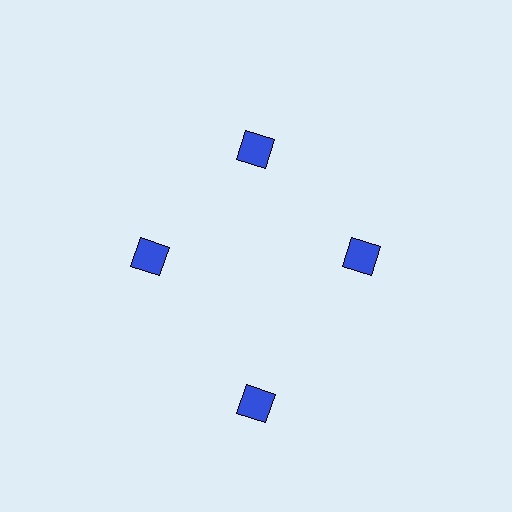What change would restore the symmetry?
The symmetry would be restored by moving it inward, back onto the ring so that all 4 diamonds sit at equal angles and equal distance from the center.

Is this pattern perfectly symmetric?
No. The 4 blue diamonds are arranged in a ring, but one element near the 6 o'clock position is pushed outward from the center, breaking the 4-fold rotational symmetry.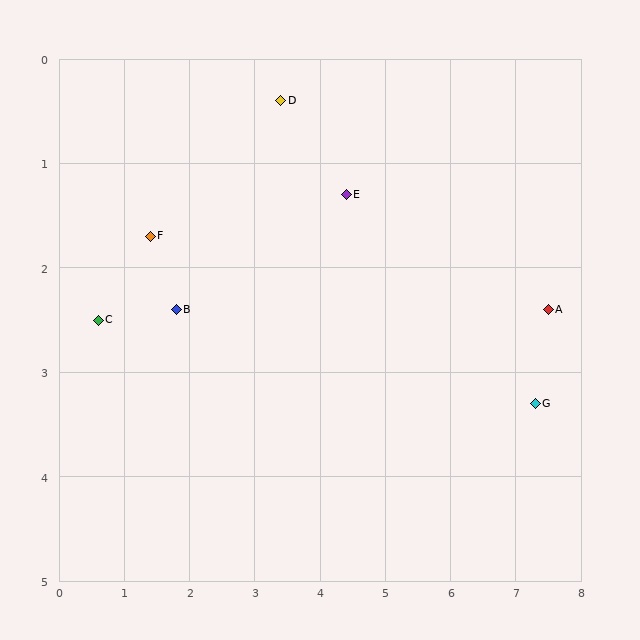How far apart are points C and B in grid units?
Points C and B are about 1.2 grid units apart.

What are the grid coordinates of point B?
Point B is at approximately (1.8, 2.4).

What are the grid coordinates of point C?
Point C is at approximately (0.6, 2.5).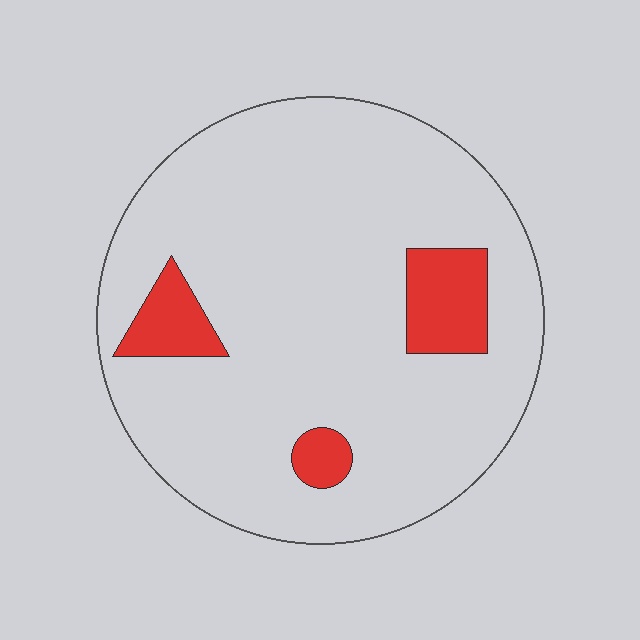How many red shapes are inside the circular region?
3.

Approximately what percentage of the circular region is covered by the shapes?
Approximately 10%.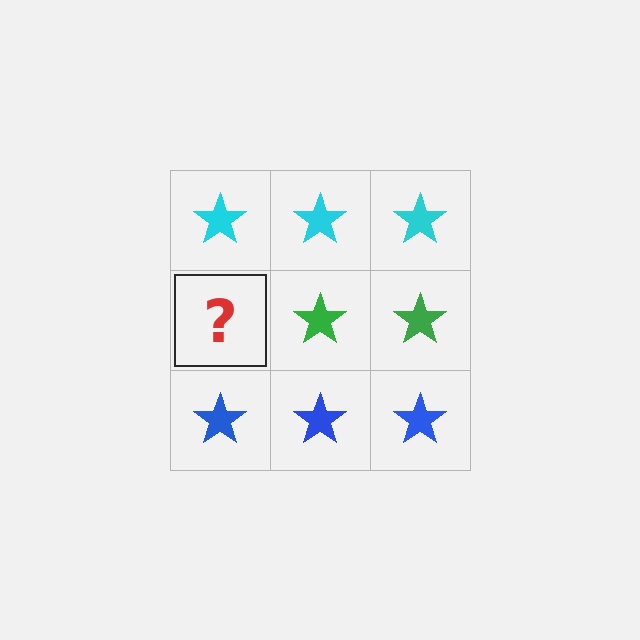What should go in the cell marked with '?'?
The missing cell should contain a green star.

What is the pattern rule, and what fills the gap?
The rule is that each row has a consistent color. The gap should be filled with a green star.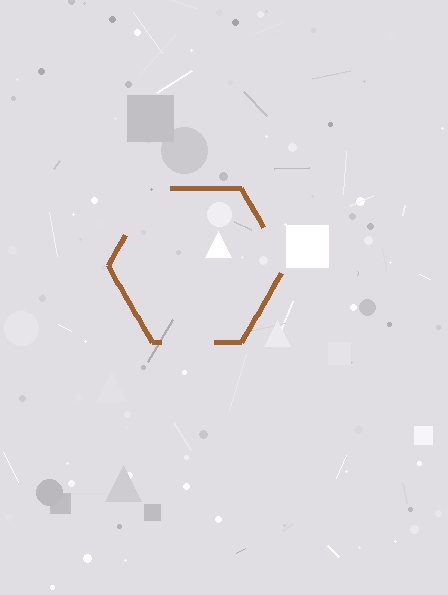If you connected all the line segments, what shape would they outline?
They would outline a hexagon.